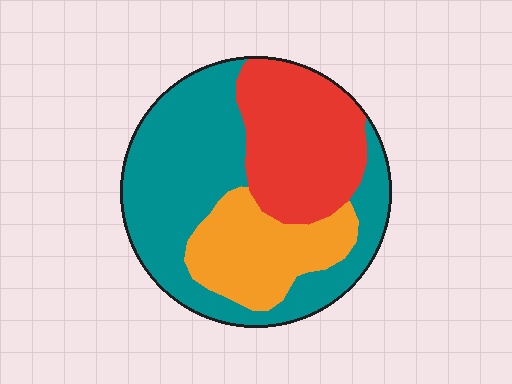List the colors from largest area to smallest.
From largest to smallest: teal, red, orange.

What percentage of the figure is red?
Red covers around 30% of the figure.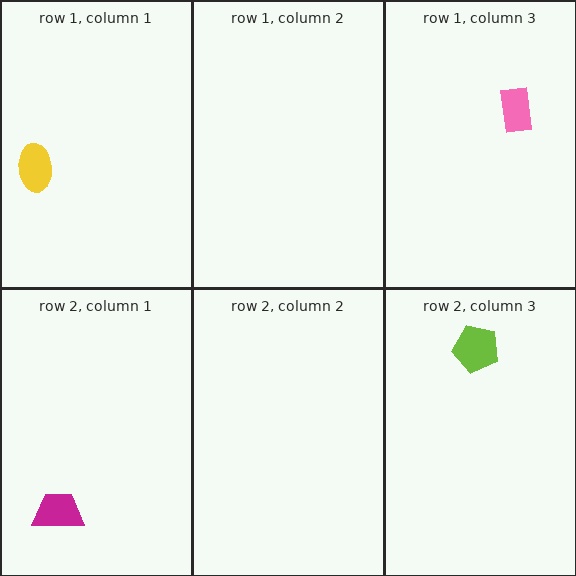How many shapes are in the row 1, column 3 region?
1.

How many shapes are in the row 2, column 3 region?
1.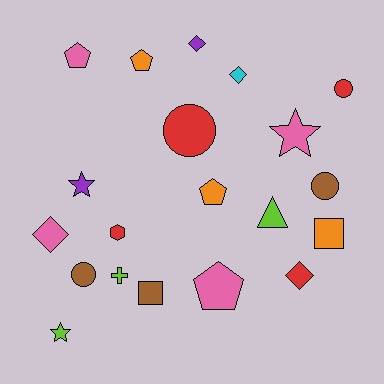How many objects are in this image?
There are 20 objects.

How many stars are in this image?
There are 3 stars.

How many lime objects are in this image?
There are 3 lime objects.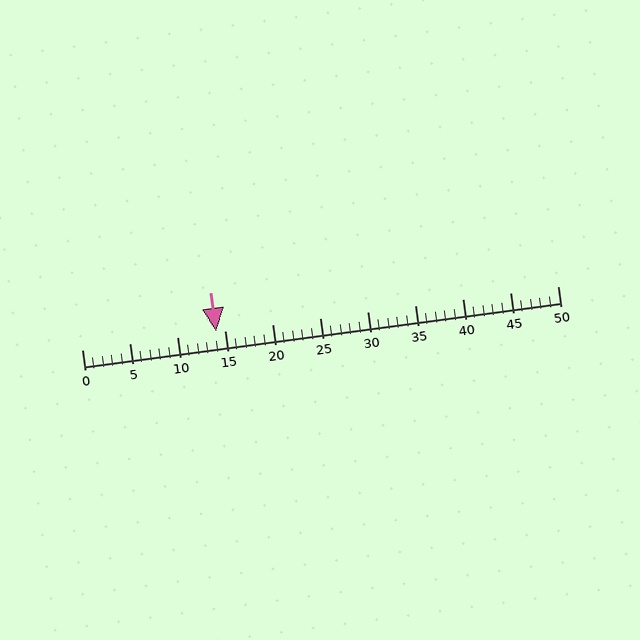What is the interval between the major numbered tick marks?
The major tick marks are spaced 5 units apart.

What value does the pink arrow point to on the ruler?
The pink arrow points to approximately 14.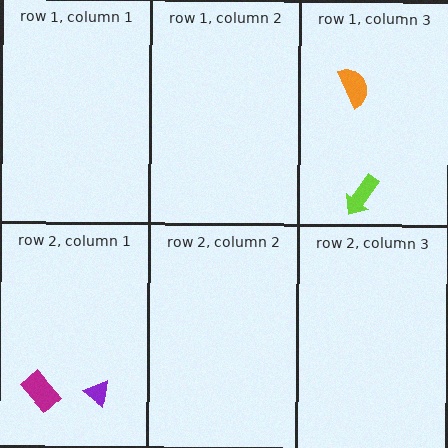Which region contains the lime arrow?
The row 1, column 3 region.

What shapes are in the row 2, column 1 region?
The magenta rectangle, the purple triangle.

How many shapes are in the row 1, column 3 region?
2.